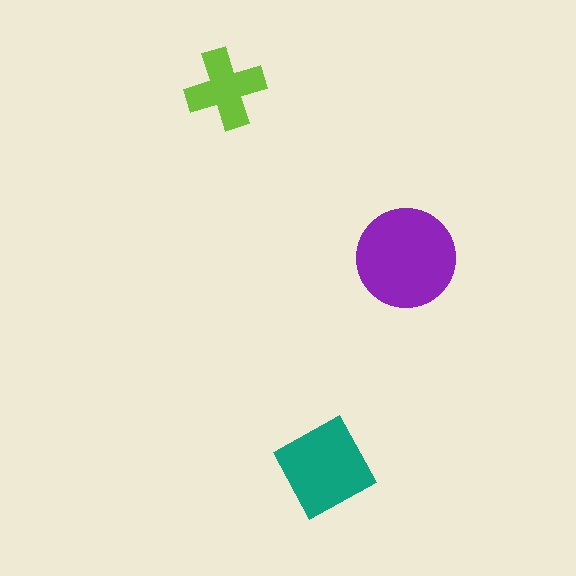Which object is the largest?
The purple circle.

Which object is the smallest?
The lime cross.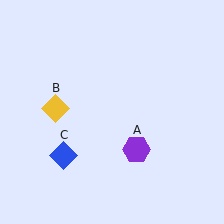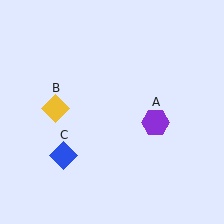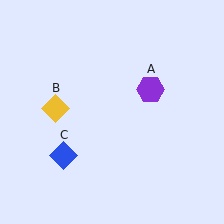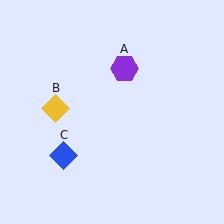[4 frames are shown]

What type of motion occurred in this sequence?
The purple hexagon (object A) rotated counterclockwise around the center of the scene.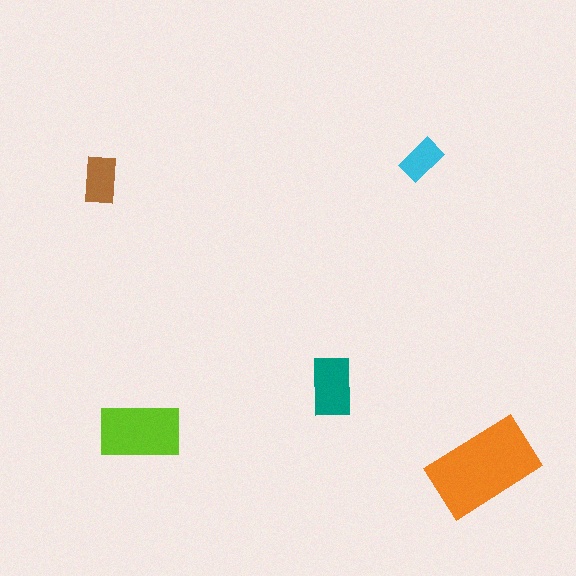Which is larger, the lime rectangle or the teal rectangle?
The lime one.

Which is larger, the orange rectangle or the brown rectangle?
The orange one.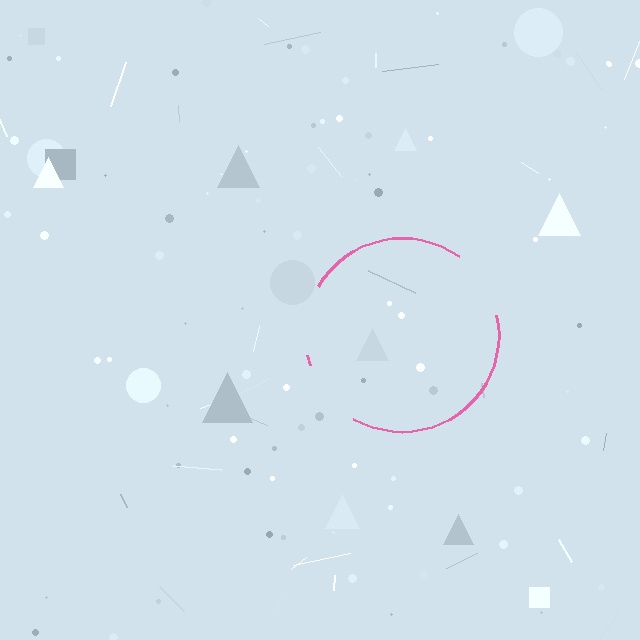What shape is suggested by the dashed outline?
The dashed outline suggests a circle.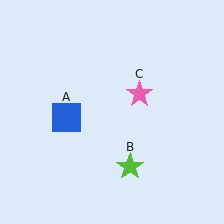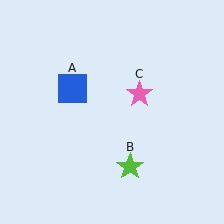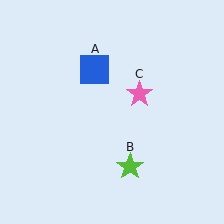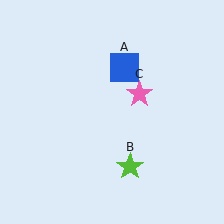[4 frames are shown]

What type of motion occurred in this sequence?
The blue square (object A) rotated clockwise around the center of the scene.